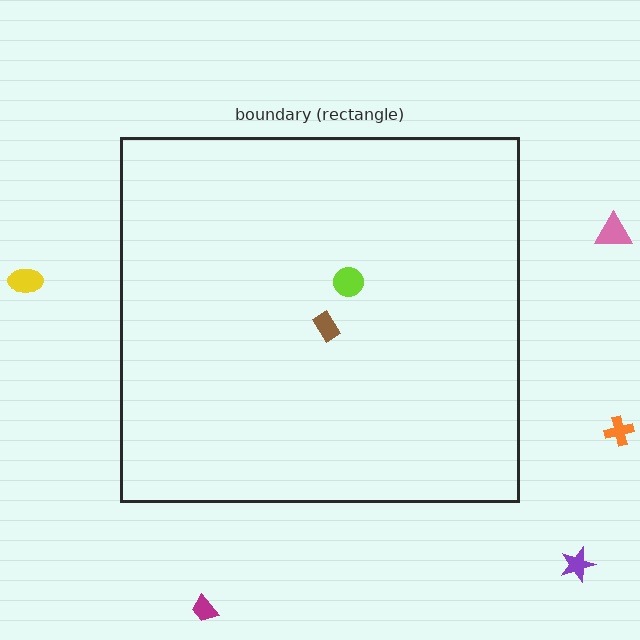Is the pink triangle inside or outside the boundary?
Outside.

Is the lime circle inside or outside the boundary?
Inside.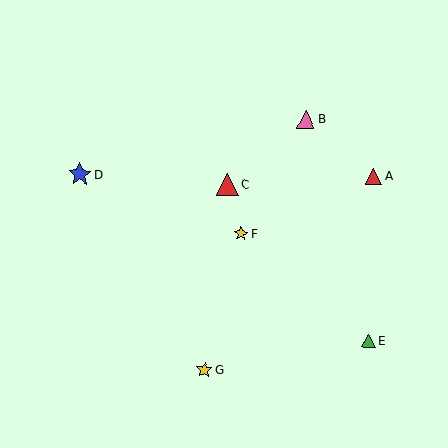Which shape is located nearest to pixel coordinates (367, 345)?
The green triangle (labeled E) at (369, 340) is nearest to that location.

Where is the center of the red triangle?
The center of the red triangle is at (227, 184).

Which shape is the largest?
The blue star (labeled D) is the largest.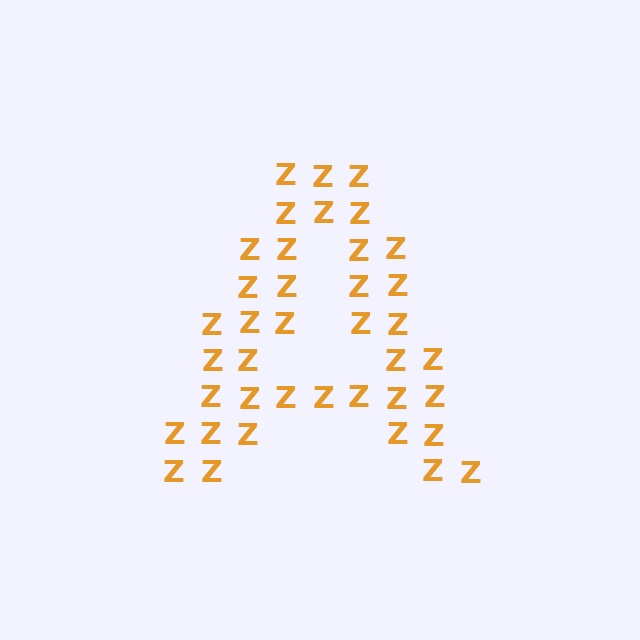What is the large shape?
The large shape is the letter A.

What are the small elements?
The small elements are letter Z's.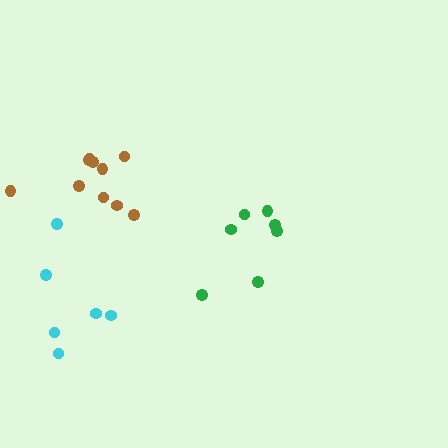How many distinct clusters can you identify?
There are 3 distinct clusters.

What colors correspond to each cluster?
The clusters are colored: brown, green, cyan.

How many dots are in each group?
Group 1: 10 dots, Group 2: 7 dots, Group 3: 6 dots (23 total).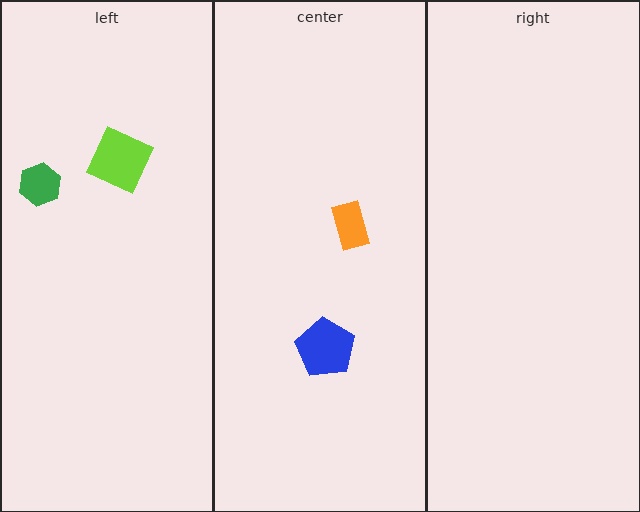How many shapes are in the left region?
2.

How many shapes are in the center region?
2.